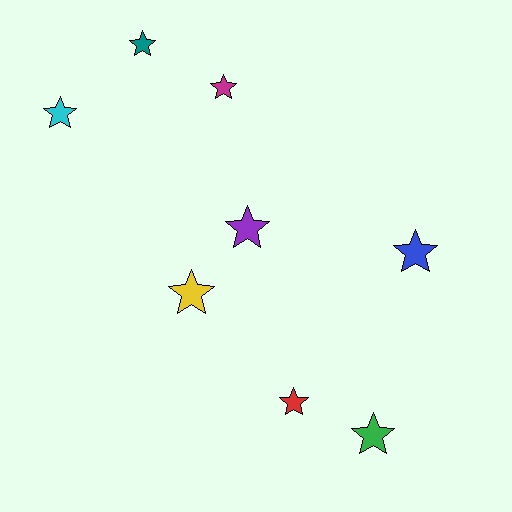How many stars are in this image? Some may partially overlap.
There are 8 stars.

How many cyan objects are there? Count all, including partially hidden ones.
There is 1 cyan object.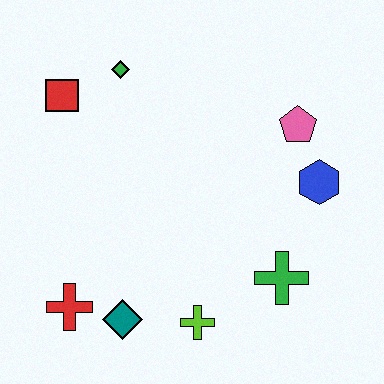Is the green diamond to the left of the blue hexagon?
Yes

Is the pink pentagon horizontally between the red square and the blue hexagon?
Yes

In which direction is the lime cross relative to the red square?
The lime cross is below the red square.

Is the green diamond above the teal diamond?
Yes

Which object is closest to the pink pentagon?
The blue hexagon is closest to the pink pentagon.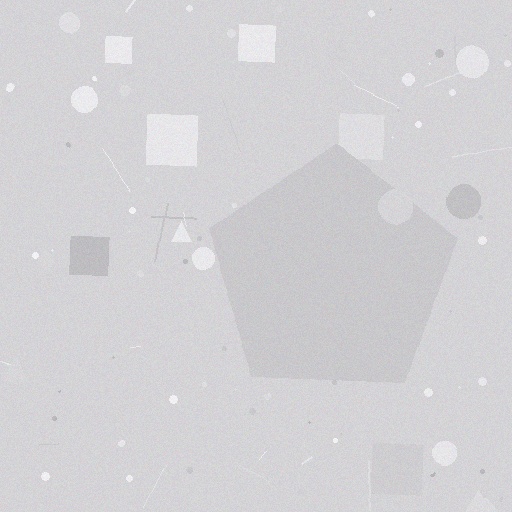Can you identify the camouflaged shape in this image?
The camouflaged shape is a pentagon.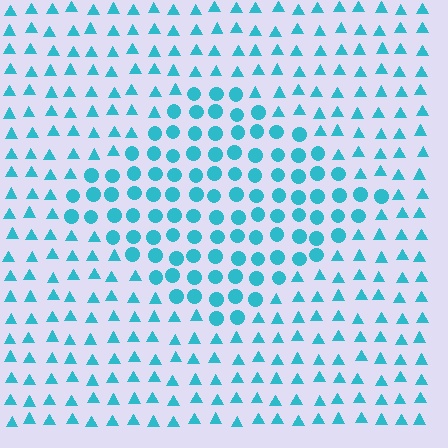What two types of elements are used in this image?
The image uses circles inside the diamond region and triangles outside it.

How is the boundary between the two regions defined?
The boundary is defined by a change in element shape: circles inside vs. triangles outside. All elements share the same color and spacing.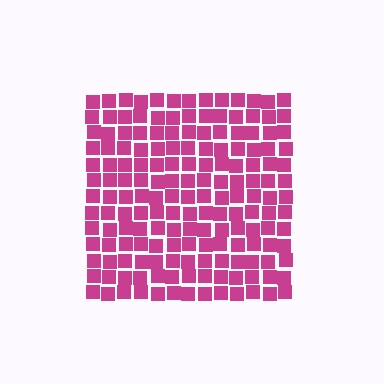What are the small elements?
The small elements are squares.